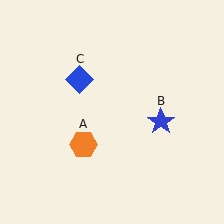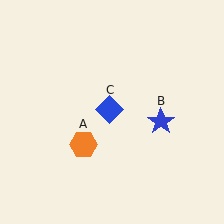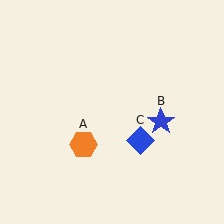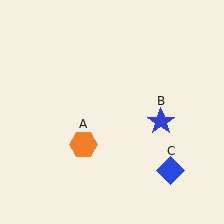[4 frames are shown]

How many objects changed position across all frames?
1 object changed position: blue diamond (object C).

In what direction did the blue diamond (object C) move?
The blue diamond (object C) moved down and to the right.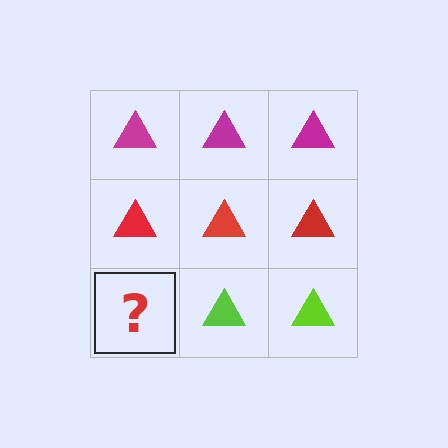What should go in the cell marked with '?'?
The missing cell should contain a lime triangle.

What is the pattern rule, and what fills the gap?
The rule is that each row has a consistent color. The gap should be filled with a lime triangle.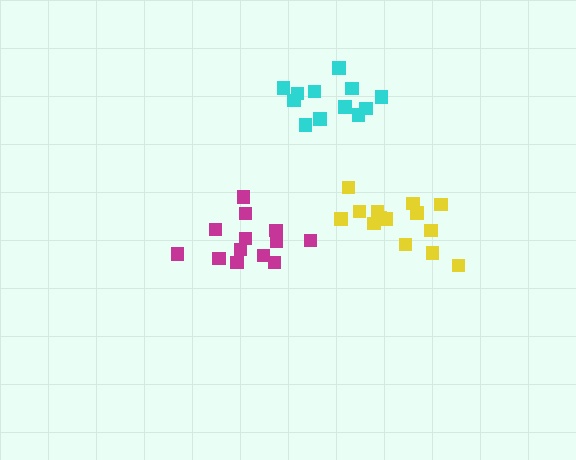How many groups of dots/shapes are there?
There are 3 groups.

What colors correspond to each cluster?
The clusters are colored: magenta, cyan, yellow.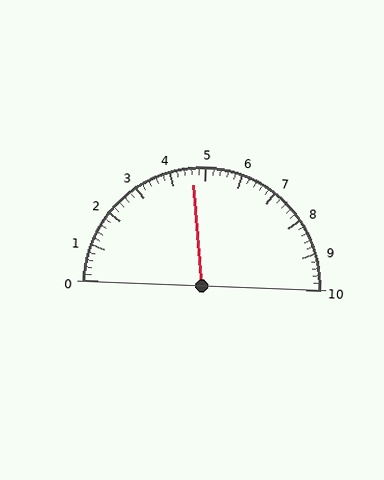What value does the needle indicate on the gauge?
The needle indicates approximately 4.6.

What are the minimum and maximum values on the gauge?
The gauge ranges from 0 to 10.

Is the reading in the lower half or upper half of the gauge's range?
The reading is in the lower half of the range (0 to 10).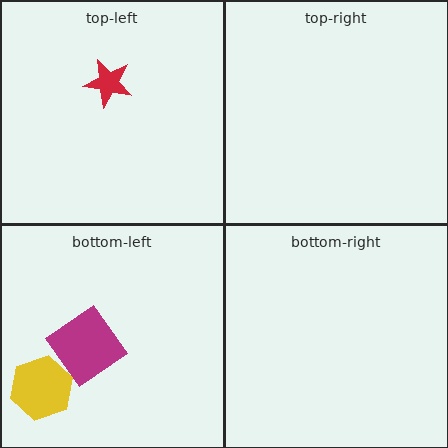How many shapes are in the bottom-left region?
2.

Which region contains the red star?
The top-left region.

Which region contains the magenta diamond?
The bottom-left region.